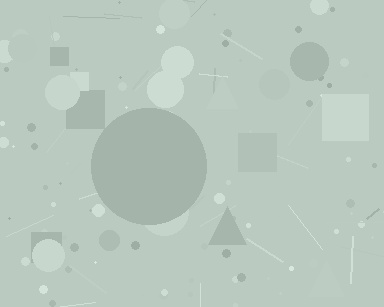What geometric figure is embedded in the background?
A circle is embedded in the background.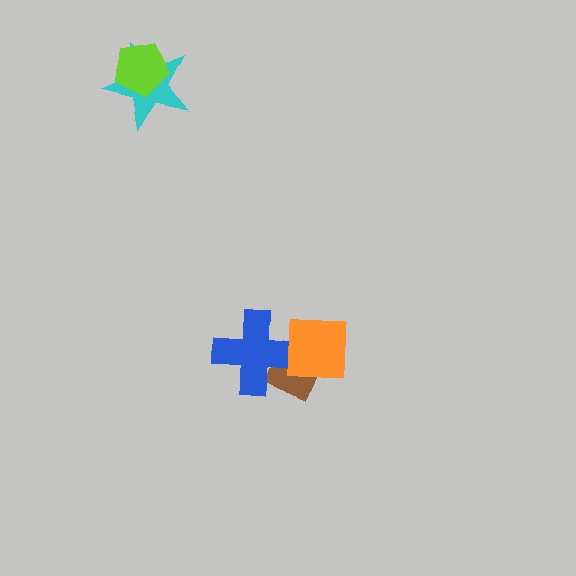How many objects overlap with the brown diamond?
2 objects overlap with the brown diamond.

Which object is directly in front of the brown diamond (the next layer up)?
The blue cross is directly in front of the brown diamond.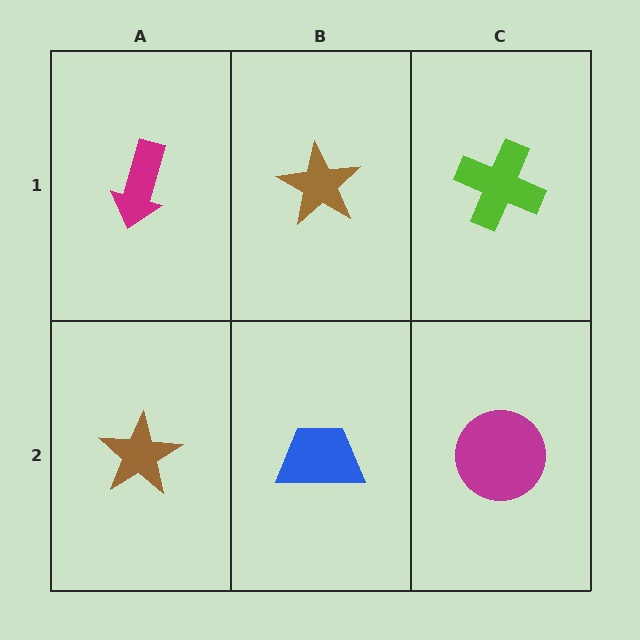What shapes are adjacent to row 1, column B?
A blue trapezoid (row 2, column B), a magenta arrow (row 1, column A), a lime cross (row 1, column C).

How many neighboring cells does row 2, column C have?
2.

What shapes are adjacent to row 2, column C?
A lime cross (row 1, column C), a blue trapezoid (row 2, column B).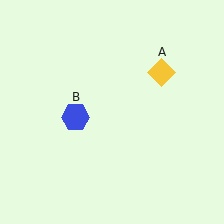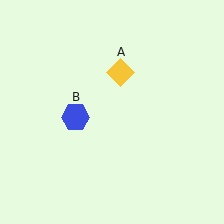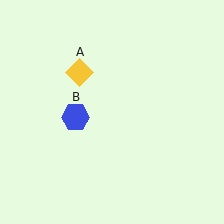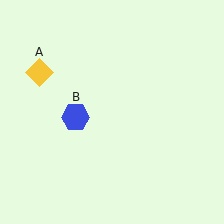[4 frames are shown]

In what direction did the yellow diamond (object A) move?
The yellow diamond (object A) moved left.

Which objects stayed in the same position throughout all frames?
Blue hexagon (object B) remained stationary.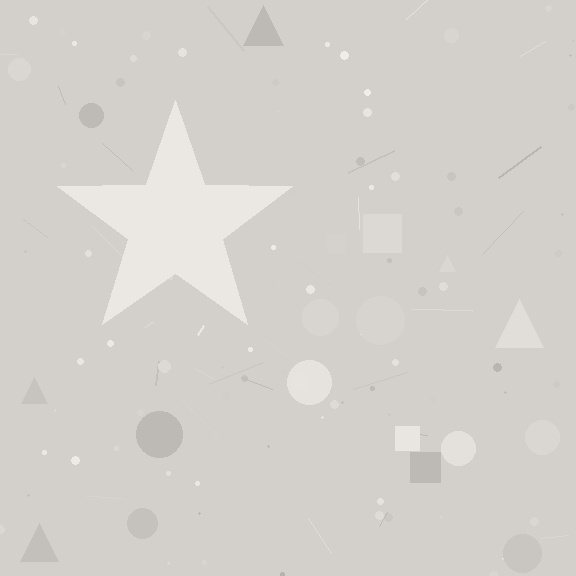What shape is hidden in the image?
A star is hidden in the image.